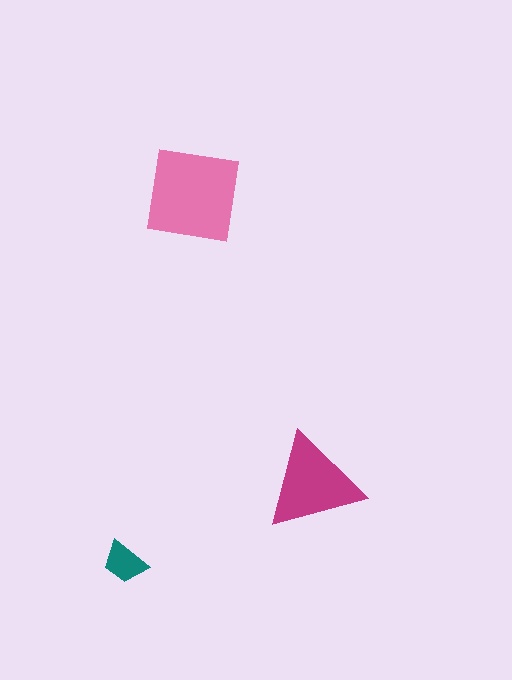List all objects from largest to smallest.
The pink square, the magenta triangle, the teal trapezoid.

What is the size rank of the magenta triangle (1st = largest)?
2nd.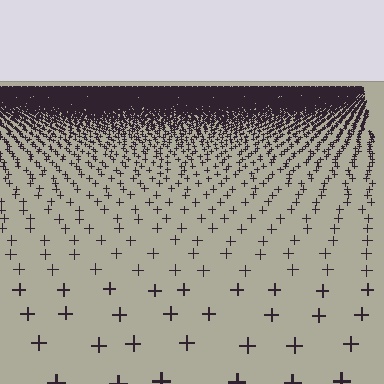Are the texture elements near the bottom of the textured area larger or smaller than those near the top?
Larger. Near the bottom, elements are closer to the viewer and appear at a bigger on-screen size.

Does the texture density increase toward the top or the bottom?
Density increases toward the top.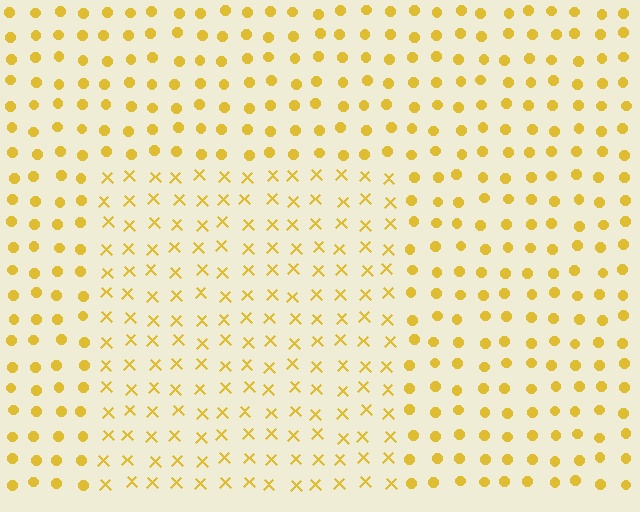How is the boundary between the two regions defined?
The boundary is defined by a change in element shape: X marks inside vs. circles outside. All elements share the same color and spacing.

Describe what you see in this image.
The image is filled with small yellow elements arranged in a uniform grid. A rectangle-shaped region contains X marks, while the surrounding area contains circles. The boundary is defined purely by the change in element shape.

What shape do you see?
I see a rectangle.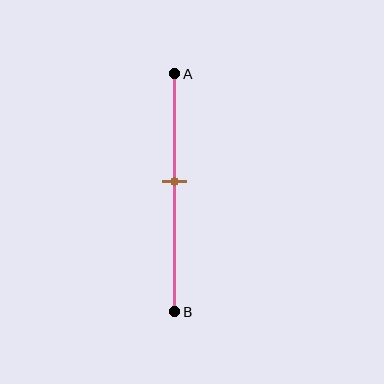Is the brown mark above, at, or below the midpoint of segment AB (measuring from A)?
The brown mark is above the midpoint of segment AB.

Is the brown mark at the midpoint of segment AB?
No, the mark is at about 45% from A, not at the 50% midpoint.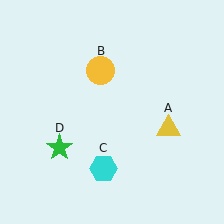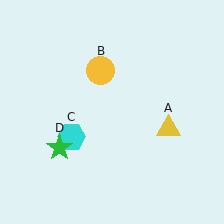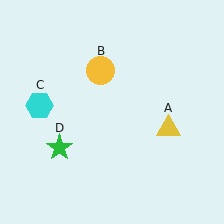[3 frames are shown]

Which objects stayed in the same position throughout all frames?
Yellow triangle (object A) and yellow circle (object B) and green star (object D) remained stationary.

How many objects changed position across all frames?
1 object changed position: cyan hexagon (object C).